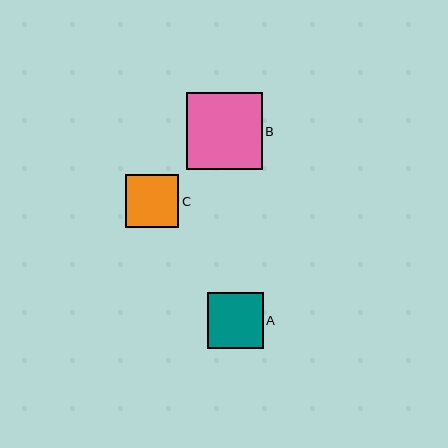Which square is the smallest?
Square C is the smallest with a size of approximately 53 pixels.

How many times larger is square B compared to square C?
Square B is approximately 1.4 times the size of square C.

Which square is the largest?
Square B is the largest with a size of approximately 76 pixels.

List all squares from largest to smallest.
From largest to smallest: B, A, C.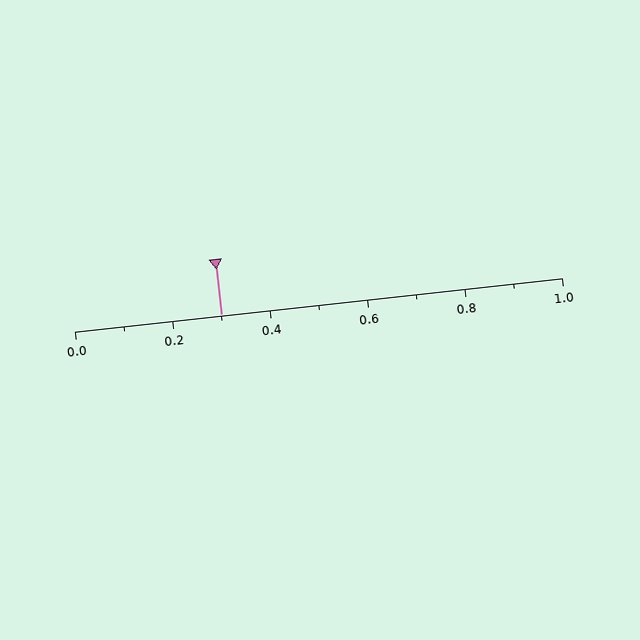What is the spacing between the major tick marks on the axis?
The major ticks are spaced 0.2 apart.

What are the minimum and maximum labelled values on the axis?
The axis runs from 0.0 to 1.0.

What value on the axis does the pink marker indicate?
The marker indicates approximately 0.3.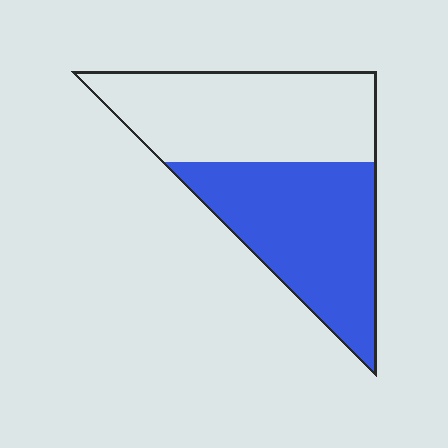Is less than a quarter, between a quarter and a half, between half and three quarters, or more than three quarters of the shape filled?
Between a quarter and a half.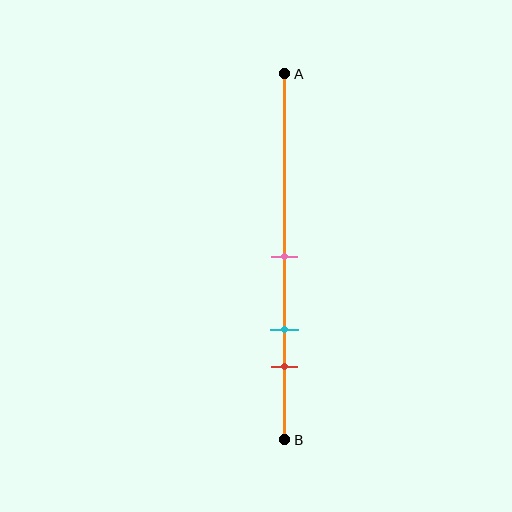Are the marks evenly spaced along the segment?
Yes, the marks are approximately evenly spaced.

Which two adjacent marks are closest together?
The cyan and red marks are the closest adjacent pair.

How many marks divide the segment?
There are 3 marks dividing the segment.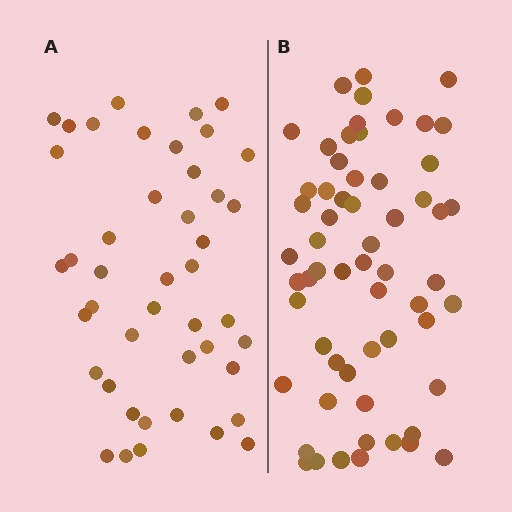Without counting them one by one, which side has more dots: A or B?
Region B (the right region) has more dots.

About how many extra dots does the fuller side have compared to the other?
Region B has approximately 15 more dots than region A.